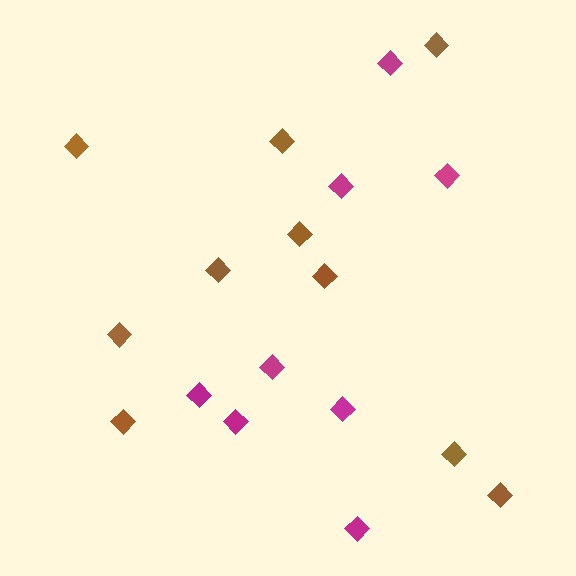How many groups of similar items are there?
There are 2 groups: one group of brown diamonds (10) and one group of magenta diamonds (8).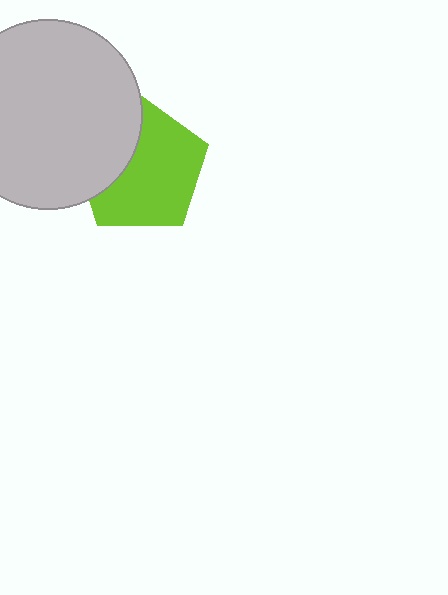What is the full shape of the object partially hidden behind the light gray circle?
The partially hidden object is a lime pentagon.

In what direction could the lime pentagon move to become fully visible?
The lime pentagon could move right. That would shift it out from behind the light gray circle entirely.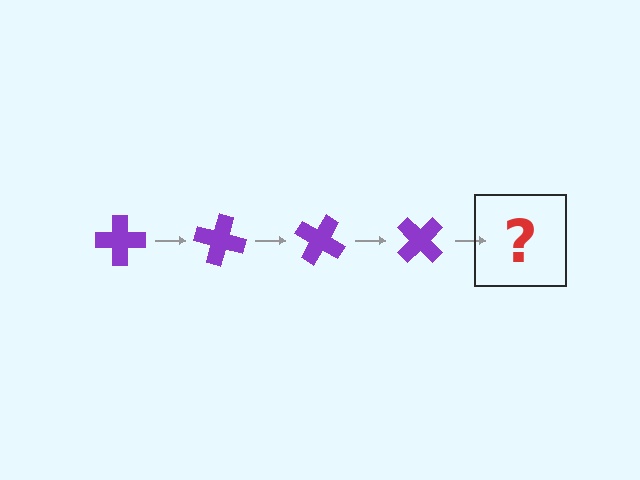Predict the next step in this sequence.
The next step is a purple cross rotated 60 degrees.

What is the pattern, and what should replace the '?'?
The pattern is that the cross rotates 15 degrees each step. The '?' should be a purple cross rotated 60 degrees.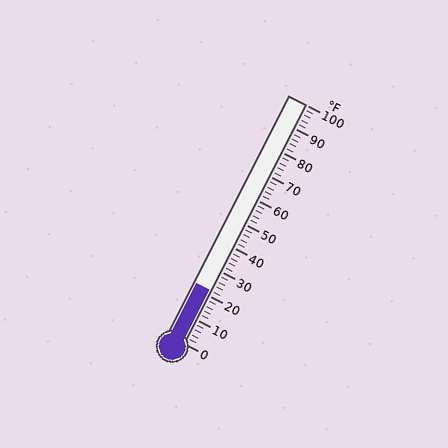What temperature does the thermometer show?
The thermometer shows approximately 22°F.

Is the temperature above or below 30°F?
The temperature is below 30°F.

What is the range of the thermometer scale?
The thermometer scale ranges from 0°F to 100°F.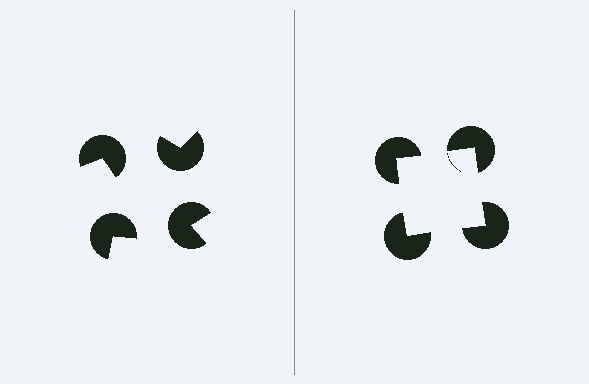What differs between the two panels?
The pac-man discs are positioned identically on both sides; only the wedge orientations differ. On the right they align to a square; on the left they are misaligned.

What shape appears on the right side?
An illusory square.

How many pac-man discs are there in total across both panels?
8 — 4 on each side.